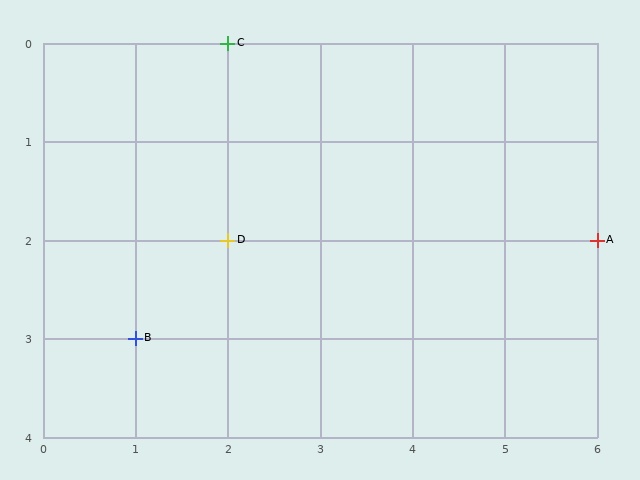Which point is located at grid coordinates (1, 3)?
Point B is at (1, 3).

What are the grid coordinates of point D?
Point D is at grid coordinates (2, 2).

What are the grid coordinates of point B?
Point B is at grid coordinates (1, 3).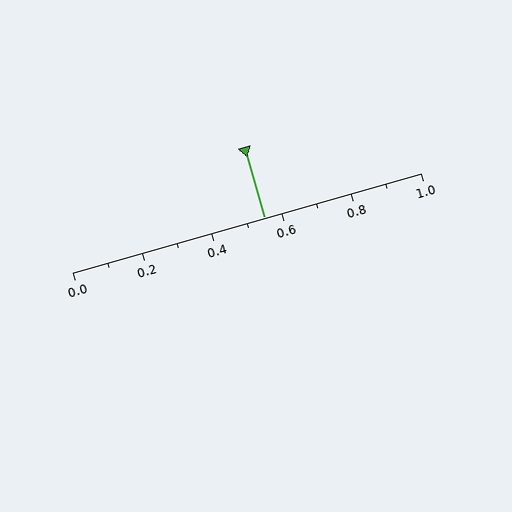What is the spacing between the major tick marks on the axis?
The major ticks are spaced 0.2 apart.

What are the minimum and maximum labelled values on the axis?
The axis runs from 0.0 to 1.0.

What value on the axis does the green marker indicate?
The marker indicates approximately 0.55.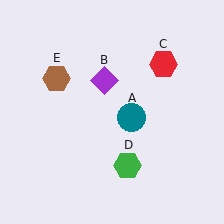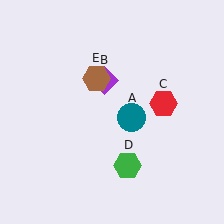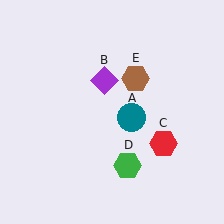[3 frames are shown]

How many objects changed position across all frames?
2 objects changed position: red hexagon (object C), brown hexagon (object E).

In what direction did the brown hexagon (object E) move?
The brown hexagon (object E) moved right.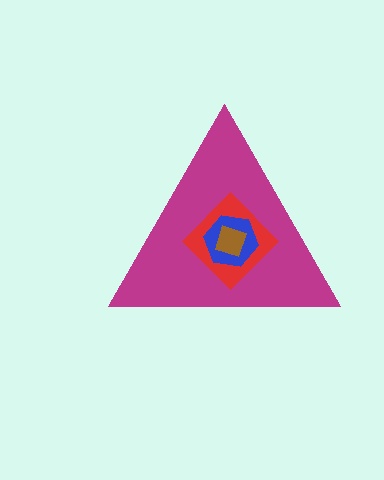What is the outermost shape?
The magenta triangle.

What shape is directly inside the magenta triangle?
The red diamond.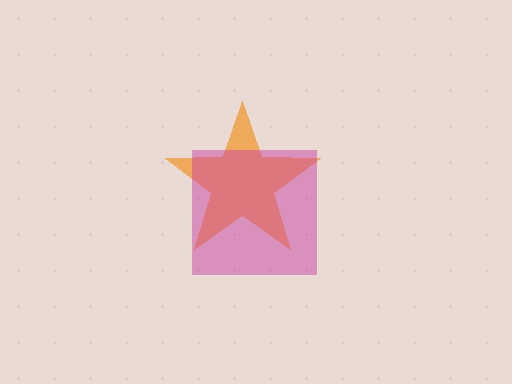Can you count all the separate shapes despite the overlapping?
Yes, there are 2 separate shapes.